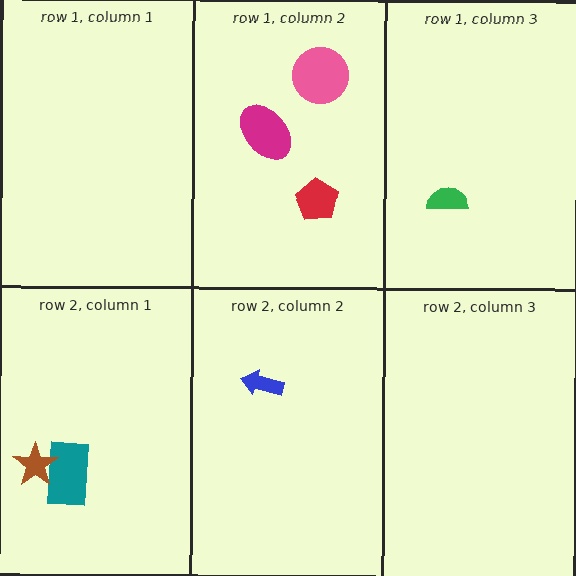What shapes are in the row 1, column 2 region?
The pink circle, the red pentagon, the magenta ellipse.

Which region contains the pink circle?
The row 1, column 2 region.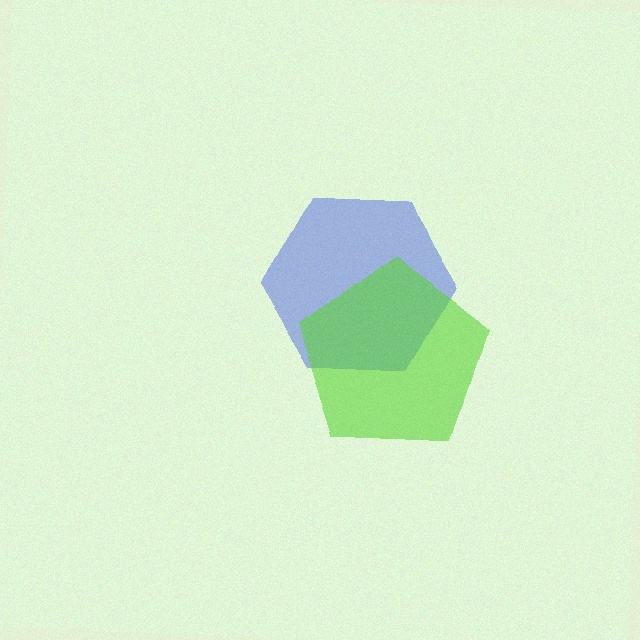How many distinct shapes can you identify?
There are 2 distinct shapes: a blue hexagon, a lime pentagon.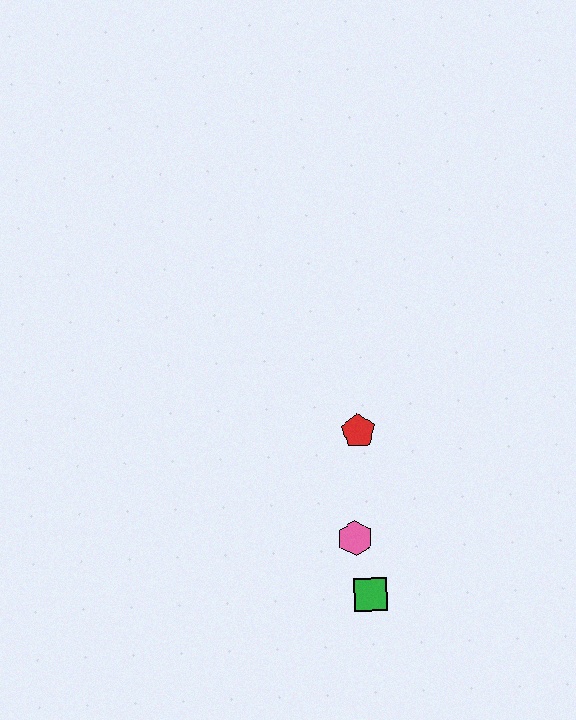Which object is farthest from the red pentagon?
The green square is farthest from the red pentagon.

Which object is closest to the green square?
The pink hexagon is closest to the green square.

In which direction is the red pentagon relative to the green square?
The red pentagon is above the green square.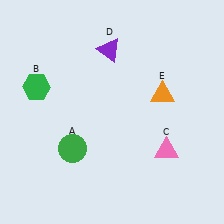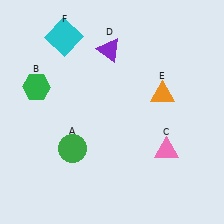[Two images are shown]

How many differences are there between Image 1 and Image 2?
There is 1 difference between the two images.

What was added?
A cyan square (F) was added in Image 2.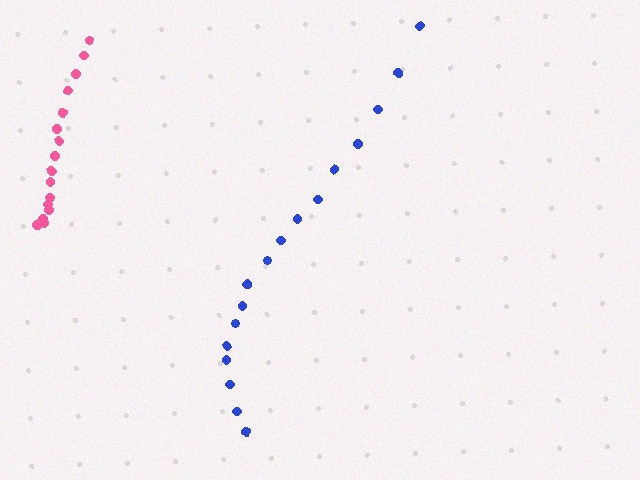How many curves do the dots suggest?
There are 2 distinct paths.